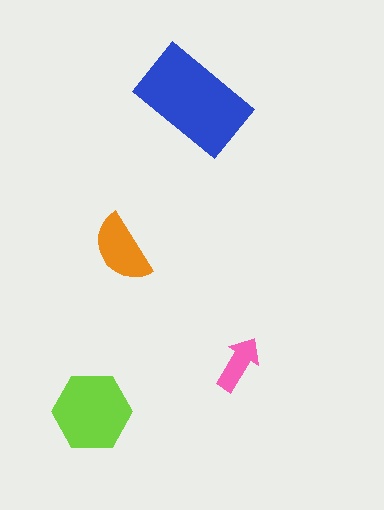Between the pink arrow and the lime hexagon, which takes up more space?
The lime hexagon.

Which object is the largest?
The blue rectangle.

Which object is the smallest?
The pink arrow.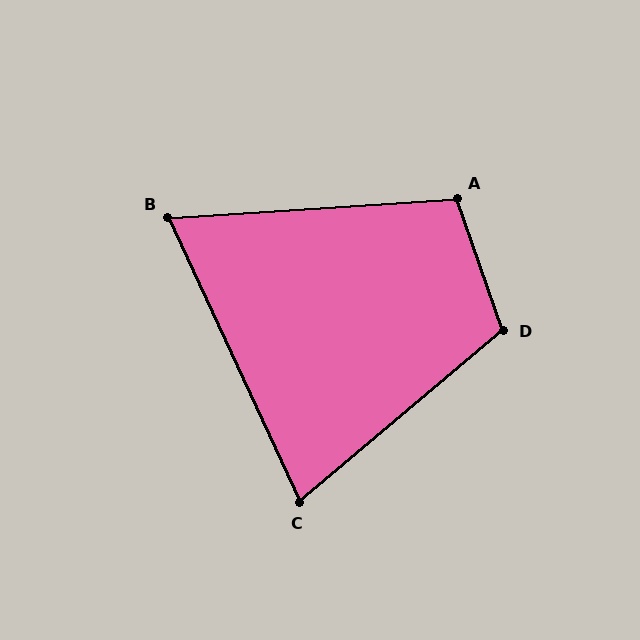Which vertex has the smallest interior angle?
B, at approximately 69 degrees.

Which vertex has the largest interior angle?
D, at approximately 111 degrees.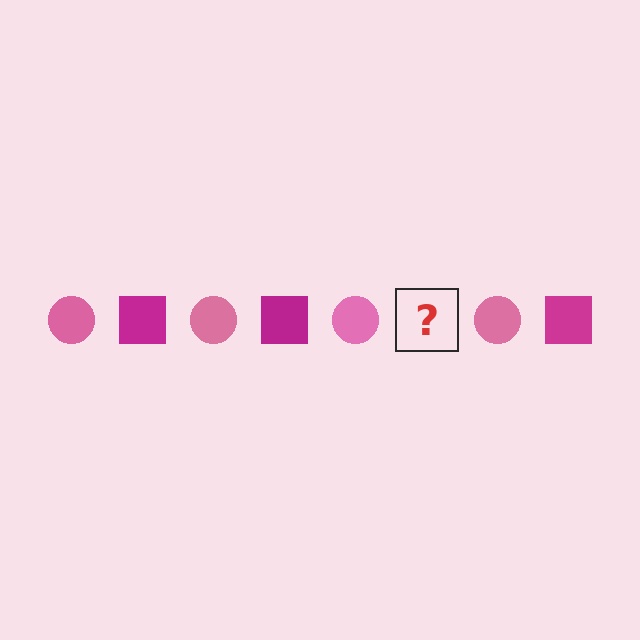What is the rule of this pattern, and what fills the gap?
The rule is that the pattern alternates between pink circle and magenta square. The gap should be filled with a magenta square.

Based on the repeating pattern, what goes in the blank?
The blank should be a magenta square.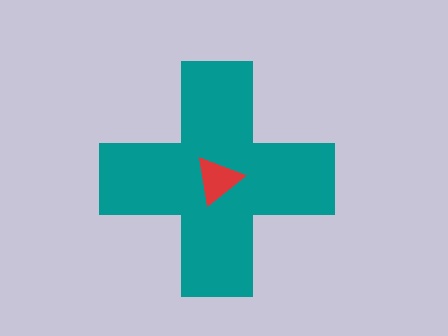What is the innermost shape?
The red triangle.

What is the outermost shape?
The teal cross.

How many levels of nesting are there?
2.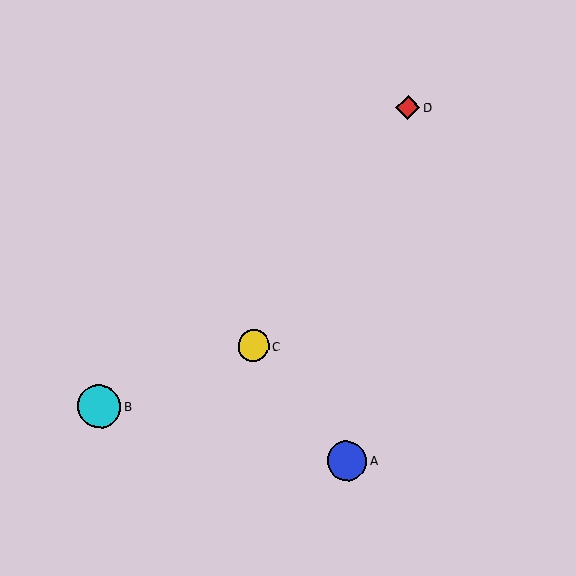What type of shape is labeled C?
Shape C is a yellow circle.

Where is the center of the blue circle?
The center of the blue circle is at (347, 461).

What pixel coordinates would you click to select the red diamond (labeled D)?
Click at (408, 107) to select the red diamond D.